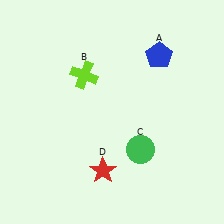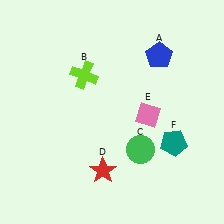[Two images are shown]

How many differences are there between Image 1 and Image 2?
There are 2 differences between the two images.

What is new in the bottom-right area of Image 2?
A pink diamond (E) was added in the bottom-right area of Image 2.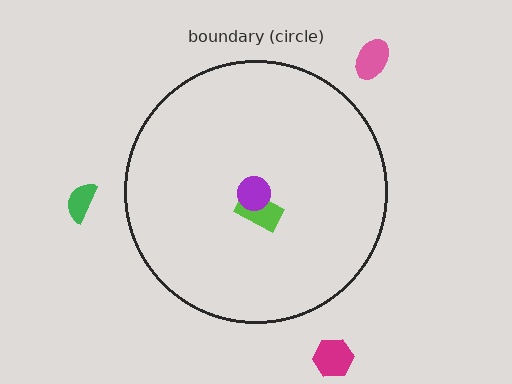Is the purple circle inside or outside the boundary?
Inside.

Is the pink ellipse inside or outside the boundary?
Outside.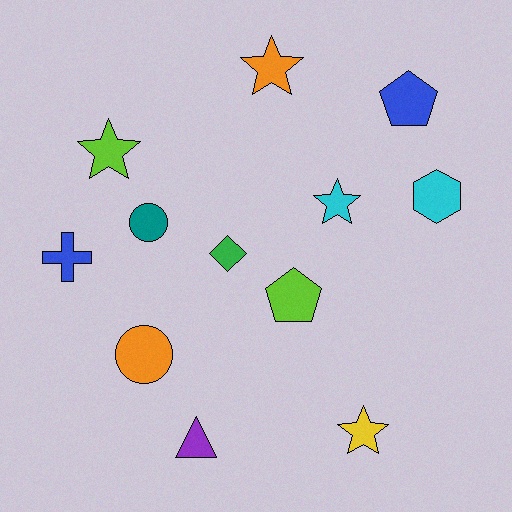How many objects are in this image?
There are 12 objects.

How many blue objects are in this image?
There are 2 blue objects.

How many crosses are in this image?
There is 1 cross.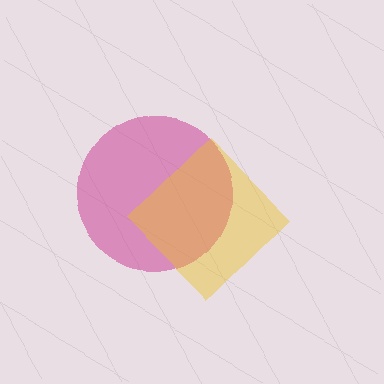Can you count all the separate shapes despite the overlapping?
Yes, there are 2 separate shapes.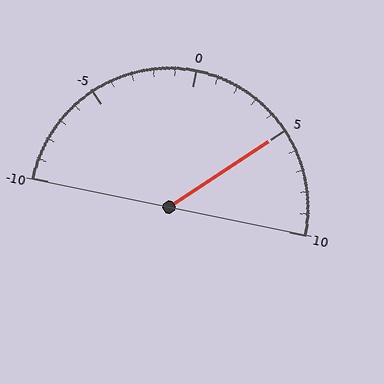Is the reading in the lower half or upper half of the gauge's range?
The reading is in the upper half of the range (-10 to 10).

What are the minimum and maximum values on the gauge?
The gauge ranges from -10 to 10.